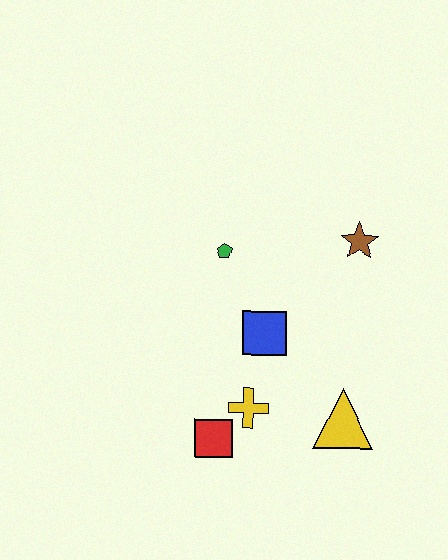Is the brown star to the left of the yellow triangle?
No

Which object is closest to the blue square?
The yellow cross is closest to the blue square.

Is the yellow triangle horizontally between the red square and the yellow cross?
No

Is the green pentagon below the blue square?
No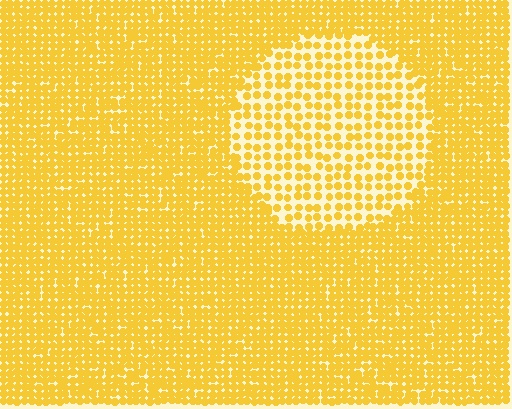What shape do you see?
I see a circle.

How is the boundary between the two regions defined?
The boundary is defined by a change in element density (approximately 2.1x ratio). All elements are the same color, size, and shape.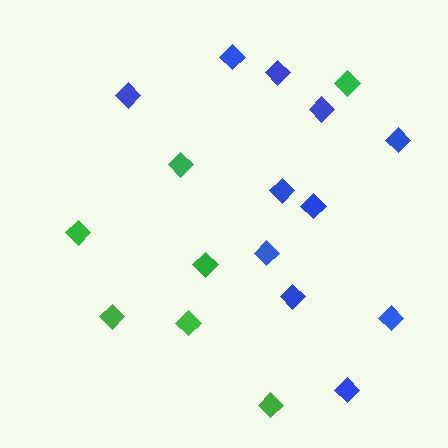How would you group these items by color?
There are 2 groups: one group of green diamonds (7) and one group of blue diamonds (11).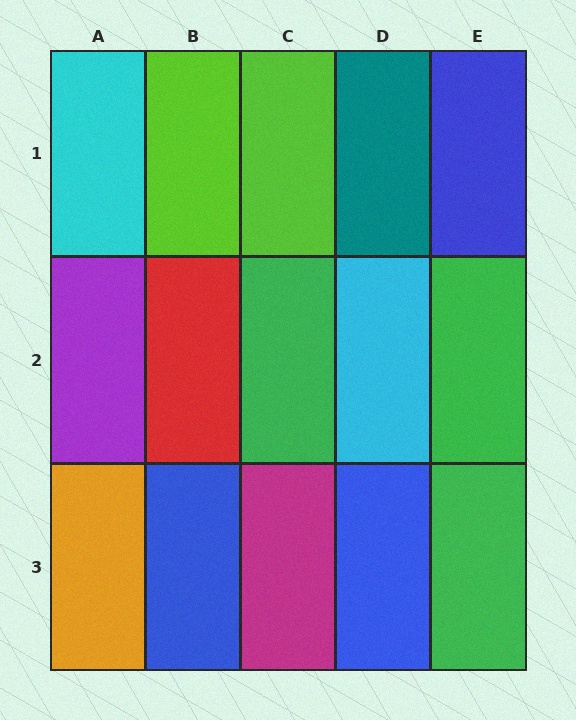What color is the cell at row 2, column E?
Green.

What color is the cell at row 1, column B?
Lime.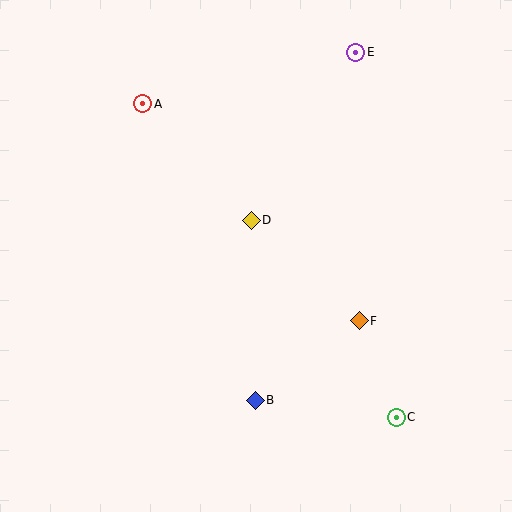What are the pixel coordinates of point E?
Point E is at (356, 52).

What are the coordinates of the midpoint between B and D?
The midpoint between B and D is at (253, 310).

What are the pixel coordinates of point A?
Point A is at (143, 104).